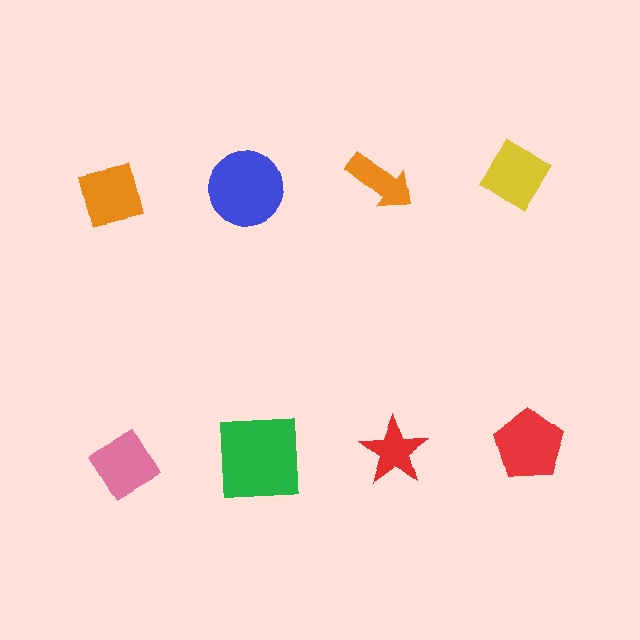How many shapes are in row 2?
4 shapes.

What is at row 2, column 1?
A pink diamond.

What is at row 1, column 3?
An orange arrow.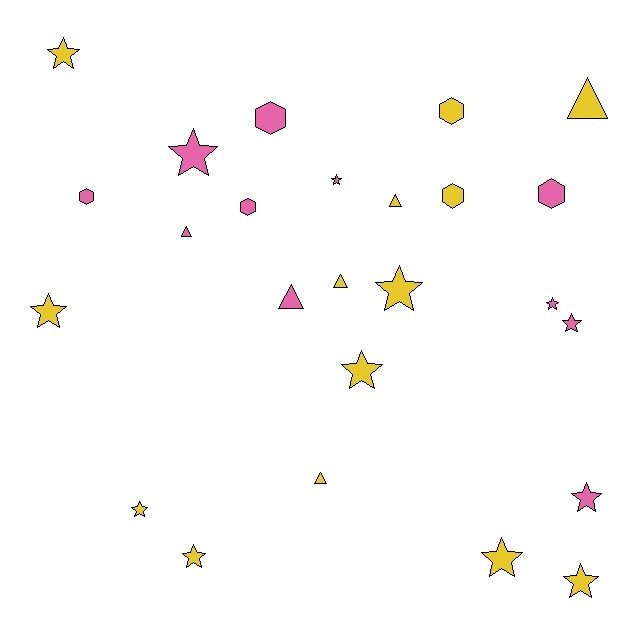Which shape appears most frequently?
Star, with 13 objects.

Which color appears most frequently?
Yellow, with 14 objects.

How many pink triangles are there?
There are 2 pink triangles.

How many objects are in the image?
There are 25 objects.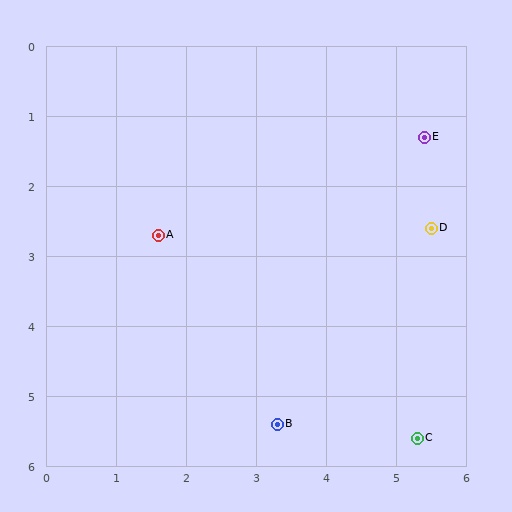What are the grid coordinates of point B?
Point B is at approximately (3.3, 5.4).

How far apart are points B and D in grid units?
Points B and D are about 3.6 grid units apart.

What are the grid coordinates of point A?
Point A is at approximately (1.6, 2.7).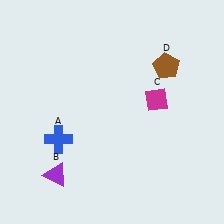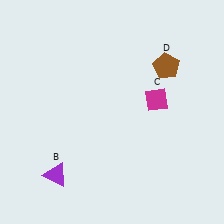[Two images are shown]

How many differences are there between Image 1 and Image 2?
There is 1 difference between the two images.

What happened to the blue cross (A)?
The blue cross (A) was removed in Image 2. It was in the bottom-left area of Image 1.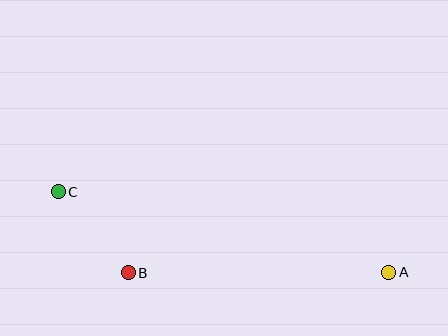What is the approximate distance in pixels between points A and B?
The distance between A and B is approximately 261 pixels.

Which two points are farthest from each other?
Points A and C are farthest from each other.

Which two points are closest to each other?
Points B and C are closest to each other.